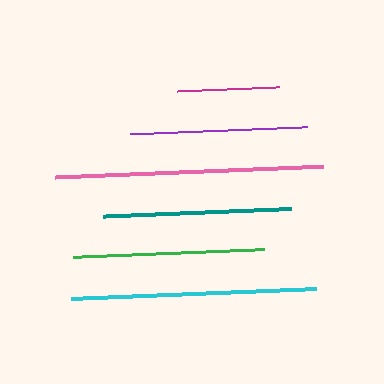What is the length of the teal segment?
The teal segment is approximately 189 pixels long.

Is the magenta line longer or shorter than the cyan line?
The cyan line is longer than the magenta line.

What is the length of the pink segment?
The pink segment is approximately 268 pixels long.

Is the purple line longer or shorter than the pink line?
The pink line is longer than the purple line.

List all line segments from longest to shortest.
From longest to shortest: pink, cyan, green, teal, purple, magenta.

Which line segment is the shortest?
The magenta line is the shortest at approximately 102 pixels.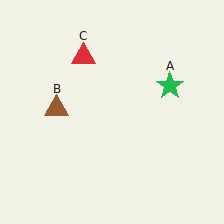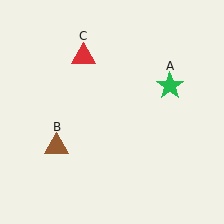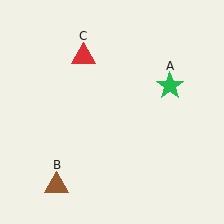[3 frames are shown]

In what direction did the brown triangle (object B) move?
The brown triangle (object B) moved down.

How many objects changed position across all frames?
1 object changed position: brown triangle (object B).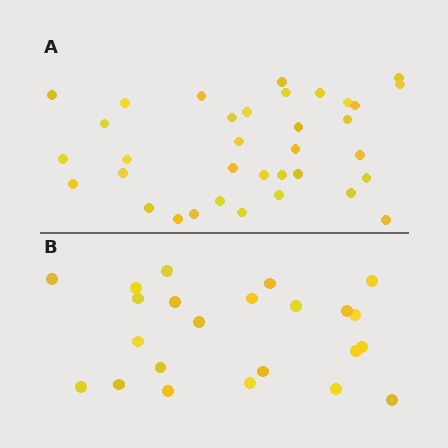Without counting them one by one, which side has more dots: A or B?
Region A (the top region) has more dots.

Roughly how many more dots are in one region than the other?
Region A has roughly 12 or so more dots than region B.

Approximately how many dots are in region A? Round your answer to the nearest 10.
About 40 dots. (The exact count is 35, which rounds to 40.)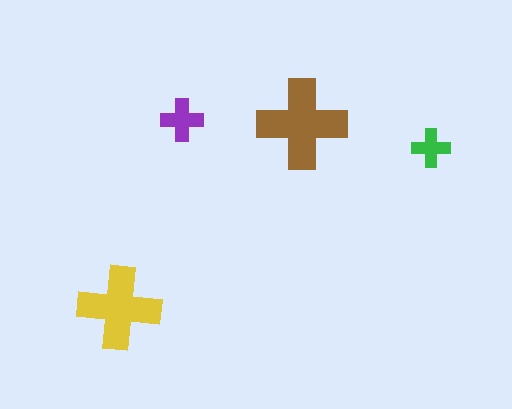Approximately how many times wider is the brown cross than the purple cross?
About 2 times wider.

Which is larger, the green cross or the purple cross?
The purple one.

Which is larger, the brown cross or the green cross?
The brown one.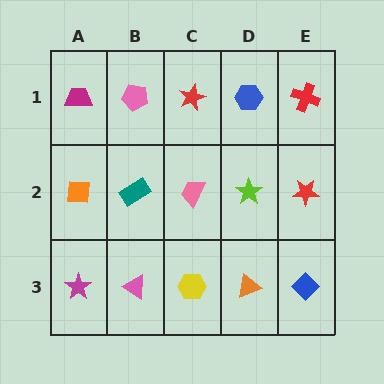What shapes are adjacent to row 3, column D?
A lime star (row 2, column D), a yellow hexagon (row 3, column C), a blue diamond (row 3, column E).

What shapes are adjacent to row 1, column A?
An orange square (row 2, column A), a pink pentagon (row 1, column B).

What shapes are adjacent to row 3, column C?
A pink trapezoid (row 2, column C), a pink triangle (row 3, column B), an orange triangle (row 3, column D).